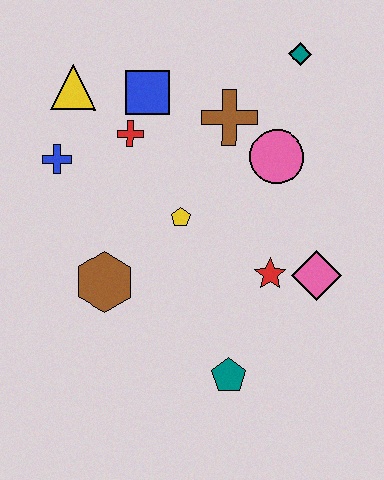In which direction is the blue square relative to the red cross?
The blue square is above the red cross.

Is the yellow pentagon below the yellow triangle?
Yes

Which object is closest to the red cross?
The blue square is closest to the red cross.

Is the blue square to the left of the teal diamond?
Yes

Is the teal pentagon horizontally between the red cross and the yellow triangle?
No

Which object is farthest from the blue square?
The teal pentagon is farthest from the blue square.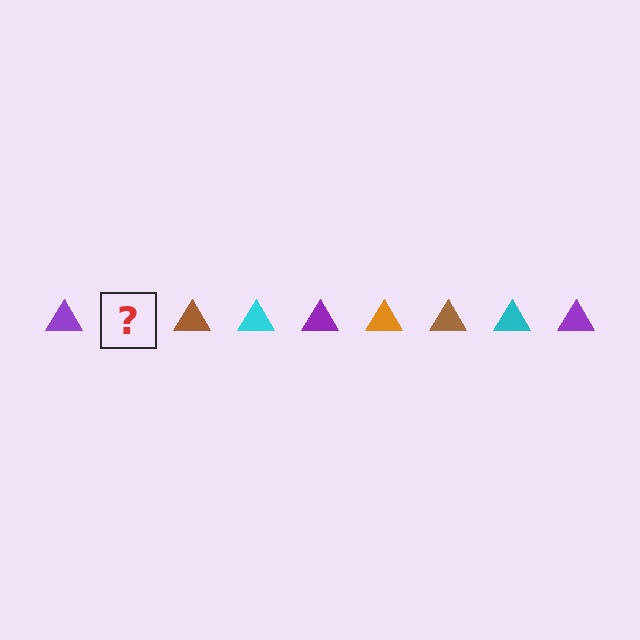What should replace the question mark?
The question mark should be replaced with an orange triangle.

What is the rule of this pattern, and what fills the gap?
The rule is that the pattern cycles through purple, orange, brown, cyan triangles. The gap should be filled with an orange triangle.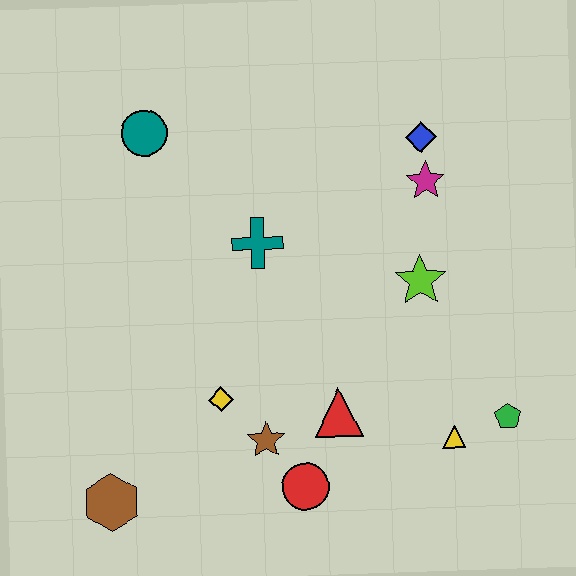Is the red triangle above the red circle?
Yes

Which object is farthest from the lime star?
The brown hexagon is farthest from the lime star.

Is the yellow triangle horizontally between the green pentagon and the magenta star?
Yes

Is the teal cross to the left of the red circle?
Yes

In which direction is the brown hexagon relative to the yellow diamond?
The brown hexagon is to the left of the yellow diamond.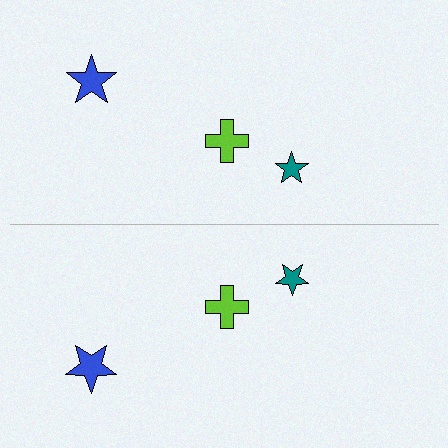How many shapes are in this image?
There are 6 shapes in this image.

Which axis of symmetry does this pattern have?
The pattern has a horizontal axis of symmetry running through the center of the image.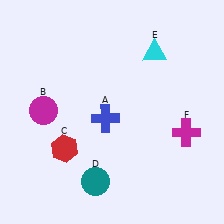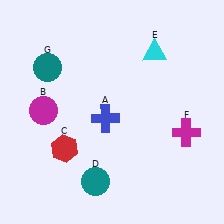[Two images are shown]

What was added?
A teal circle (G) was added in Image 2.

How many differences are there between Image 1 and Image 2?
There is 1 difference between the two images.